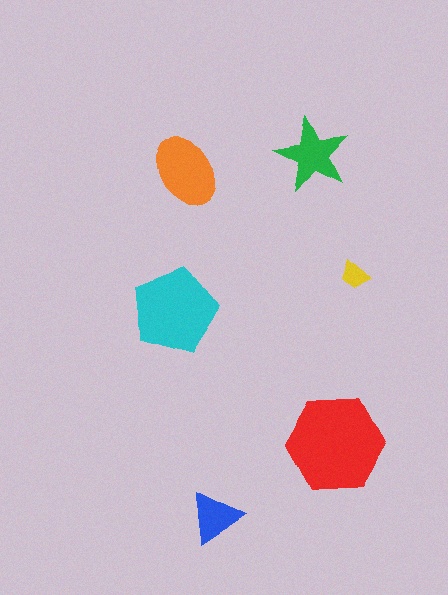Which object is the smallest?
The yellow trapezoid.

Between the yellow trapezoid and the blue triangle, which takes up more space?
The blue triangle.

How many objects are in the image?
There are 6 objects in the image.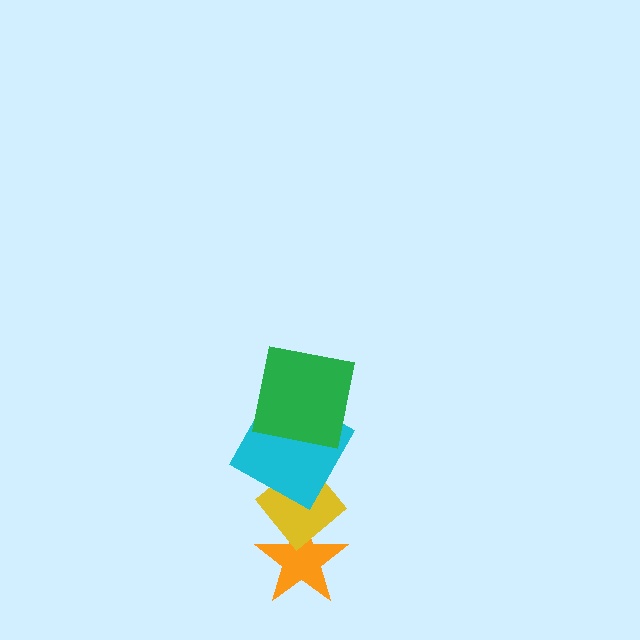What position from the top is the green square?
The green square is 1st from the top.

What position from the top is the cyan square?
The cyan square is 2nd from the top.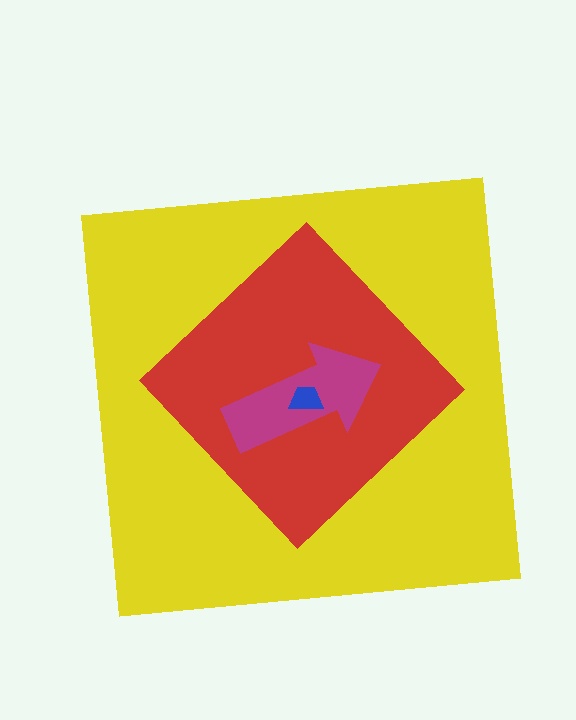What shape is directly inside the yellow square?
The red diamond.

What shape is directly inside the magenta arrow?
The blue trapezoid.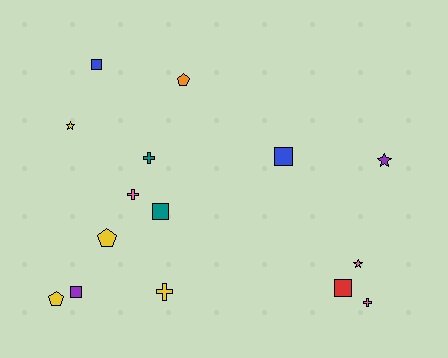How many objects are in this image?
There are 15 objects.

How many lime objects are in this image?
There are no lime objects.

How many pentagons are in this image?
There are 3 pentagons.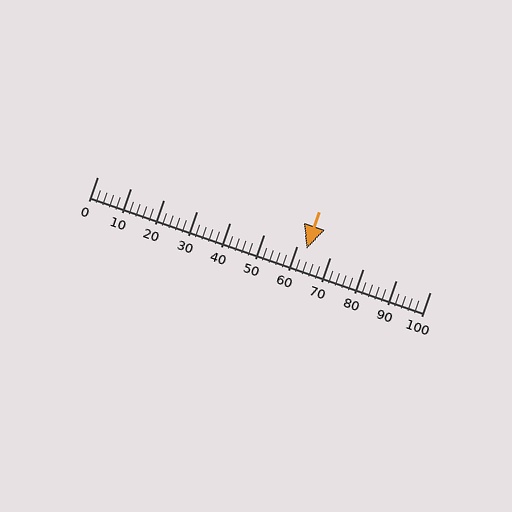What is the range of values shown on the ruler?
The ruler shows values from 0 to 100.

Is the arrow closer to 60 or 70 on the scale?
The arrow is closer to 60.